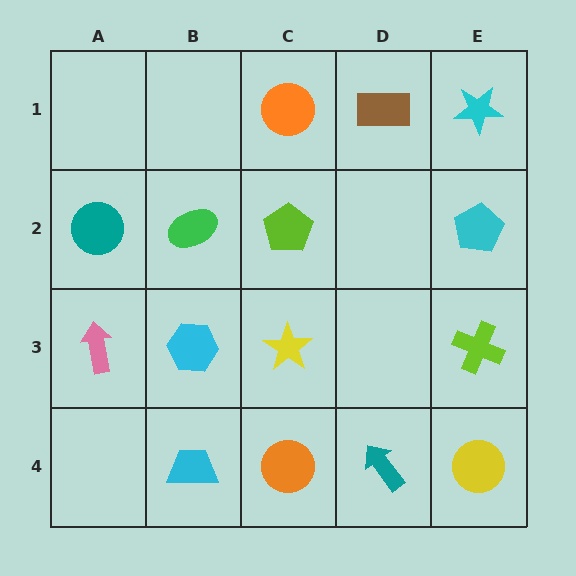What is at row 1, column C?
An orange circle.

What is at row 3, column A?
A pink arrow.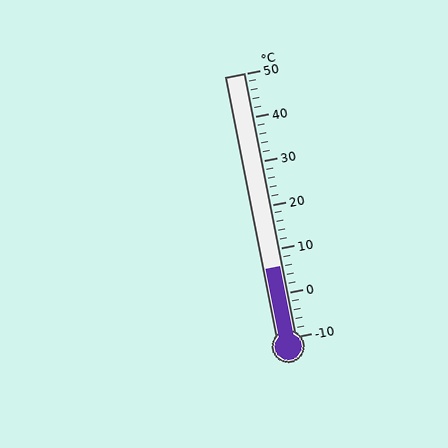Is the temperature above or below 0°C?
The temperature is above 0°C.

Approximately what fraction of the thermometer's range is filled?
The thermometer is filled to approximately 25% of its range.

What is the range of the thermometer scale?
The thermometer scale ranges from -10°C to 50°C.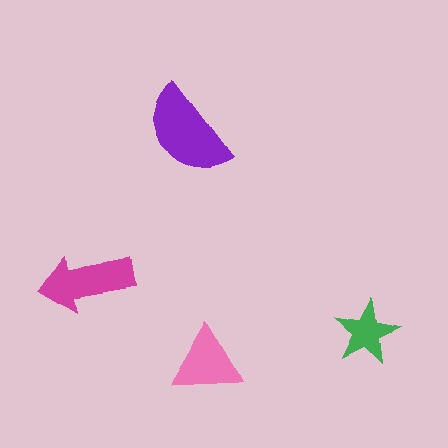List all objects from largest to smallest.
The purple semicircle, the magenta arrow, the pink triangle, the green star.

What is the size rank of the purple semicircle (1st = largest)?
1st.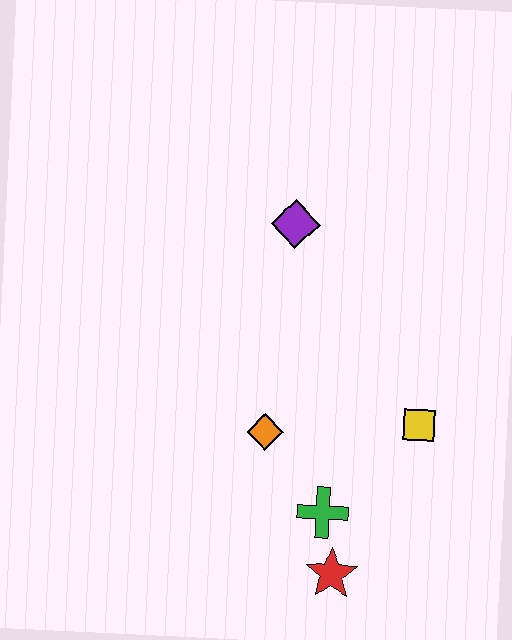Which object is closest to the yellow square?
The green cross is closest to the yellow square.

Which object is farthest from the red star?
The purple diamond is farthest from the red star.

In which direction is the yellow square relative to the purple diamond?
The yellow square is below the purple diamond.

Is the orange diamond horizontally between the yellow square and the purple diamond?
No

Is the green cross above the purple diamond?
No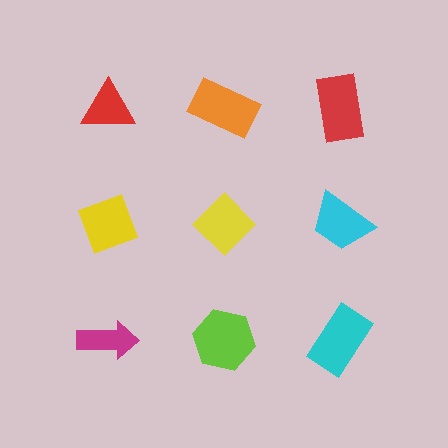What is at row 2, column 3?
A cyan trapezoid.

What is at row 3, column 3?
A cyan rectangle.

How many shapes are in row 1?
3 shapes.